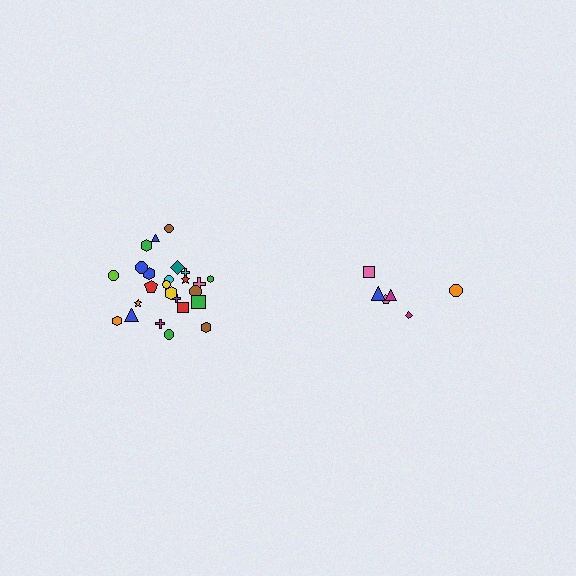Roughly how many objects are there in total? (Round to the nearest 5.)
Roughly 30 objects in total.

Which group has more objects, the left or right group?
The left group.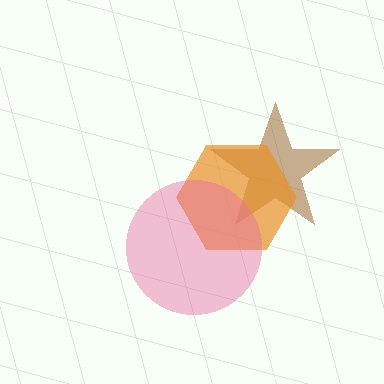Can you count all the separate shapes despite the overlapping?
Yes, there are 3 separate shapes.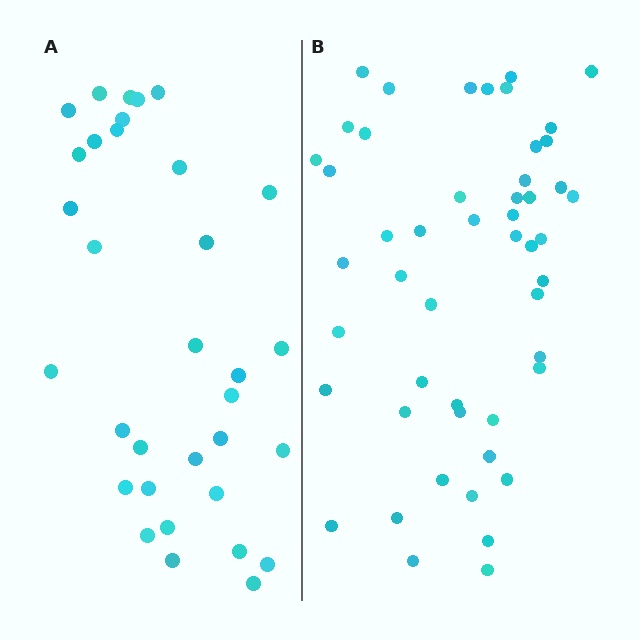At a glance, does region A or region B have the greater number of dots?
Region B (the right region) has more dots.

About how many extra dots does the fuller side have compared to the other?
Region B has approximately 15 more dots than region A.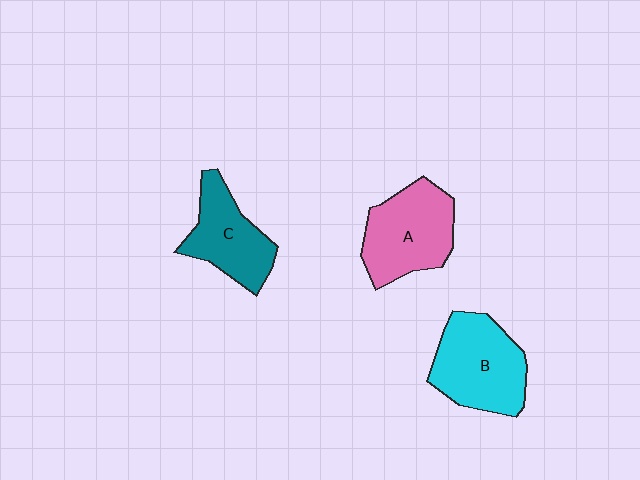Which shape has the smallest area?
Shape C (teal).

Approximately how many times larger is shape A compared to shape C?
Approximately 1.2 times.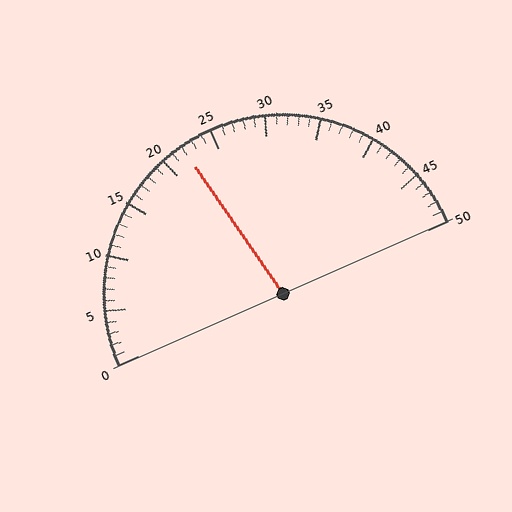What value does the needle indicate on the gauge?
The needle indicates approximately 22.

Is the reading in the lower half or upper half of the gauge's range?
The reading is in the lower half of the range (0 to 50).